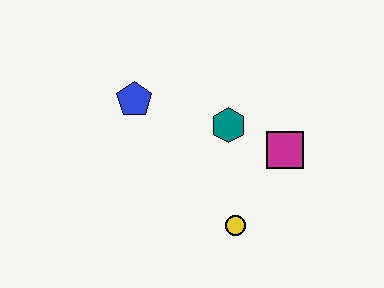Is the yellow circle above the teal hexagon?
No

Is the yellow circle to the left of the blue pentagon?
No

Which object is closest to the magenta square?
The teal hexagon is closest to the magenta square.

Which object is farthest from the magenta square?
The blue pentagon is farthest from the magenta square.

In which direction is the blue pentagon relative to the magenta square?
The blue pentagon is to the left of the magenta square.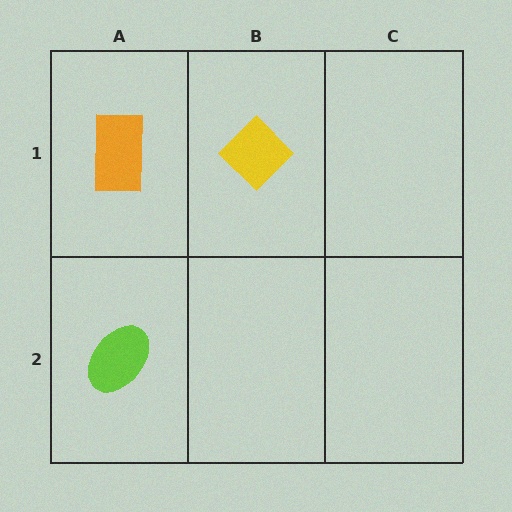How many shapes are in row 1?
2 shapes.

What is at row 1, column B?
A yellow diamond.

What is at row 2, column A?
A lime ellipse.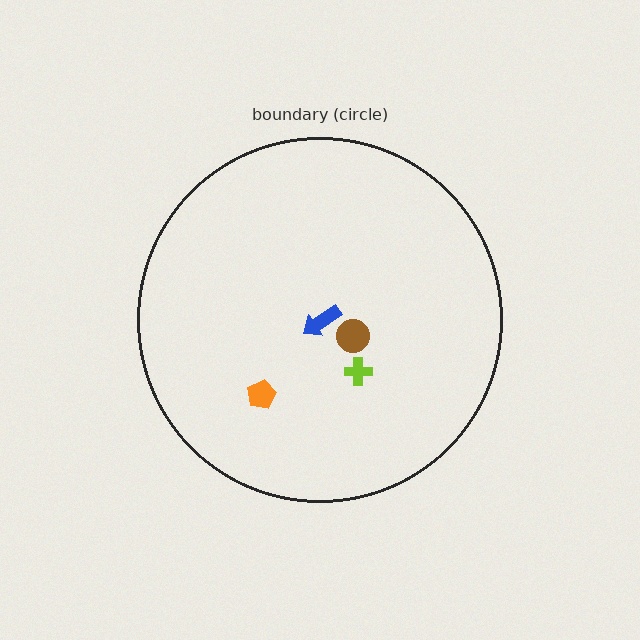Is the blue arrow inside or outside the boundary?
Inside.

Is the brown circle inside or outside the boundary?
Inside.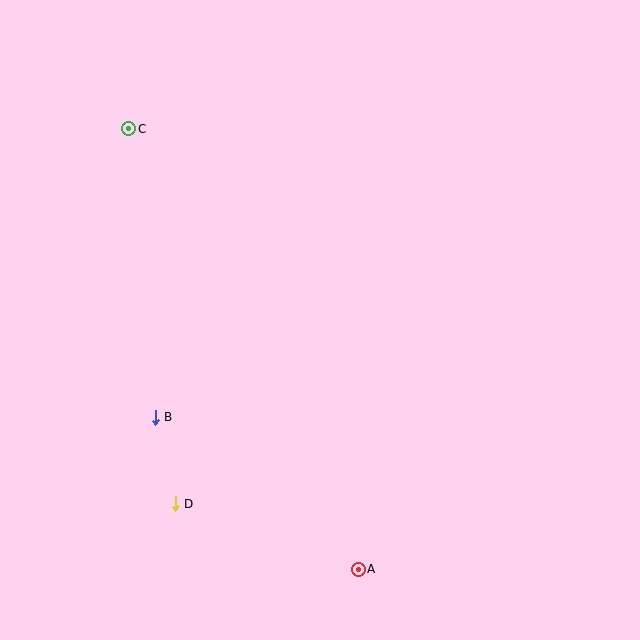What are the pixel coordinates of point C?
Point C is at (129, 129).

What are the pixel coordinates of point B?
Point B is at (155, 417).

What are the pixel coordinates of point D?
Point D is at (175, 504).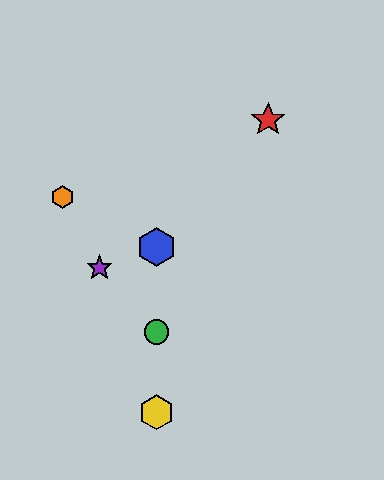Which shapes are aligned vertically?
The blue hexagon, the green circle, the yellow hexagon are aligned vertically.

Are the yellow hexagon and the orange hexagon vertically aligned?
No, the yellow hexagon is at x≈157 and the orange hexagon is at x≈62.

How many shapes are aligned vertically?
3 shapes (the blue hexagon, the green circle, the yellow hexagon) are aligned vertically.